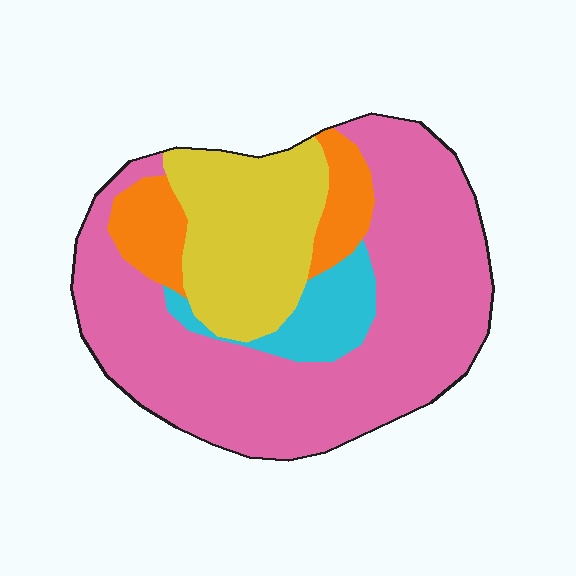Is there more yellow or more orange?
Yellow.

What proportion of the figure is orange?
Orange covers around 10% of the figure.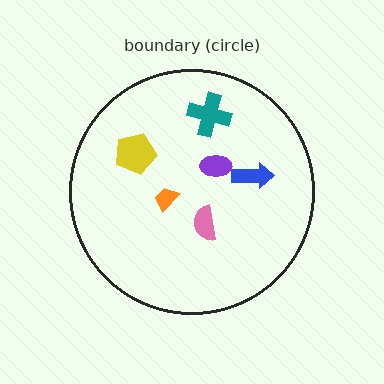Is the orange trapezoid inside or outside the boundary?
Inside.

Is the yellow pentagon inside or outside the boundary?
Inside.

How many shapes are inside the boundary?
6 inside, 0 outside.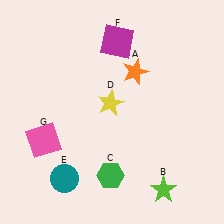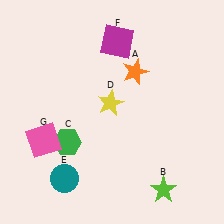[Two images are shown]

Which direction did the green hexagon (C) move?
The green hexagon (C) moved left.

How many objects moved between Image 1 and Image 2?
1 object moved between the two images.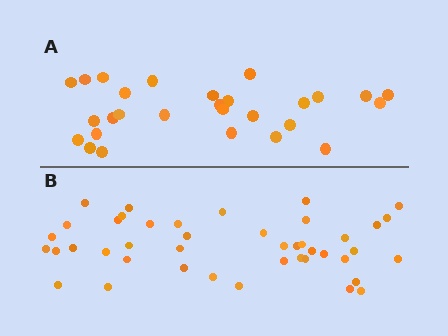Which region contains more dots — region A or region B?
Region B (the bottom region) has more dots.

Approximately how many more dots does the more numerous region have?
Region B has approximately 15 more dots than region A.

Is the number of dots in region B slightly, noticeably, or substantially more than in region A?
Region B has substantially more. The ratio is roughly 1.5 to 1.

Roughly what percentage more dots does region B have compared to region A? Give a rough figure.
About 55% more.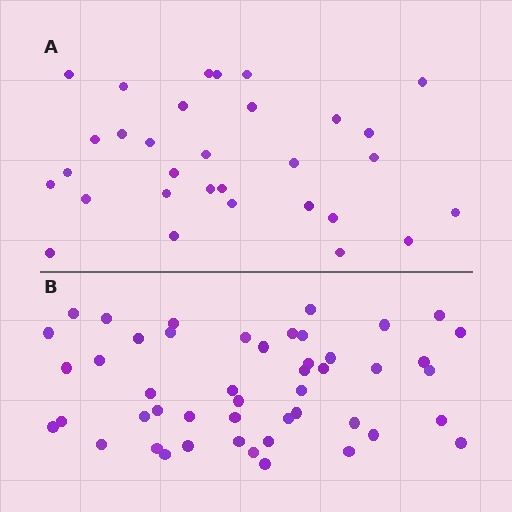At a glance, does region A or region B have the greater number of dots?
Region B (the bottom region) has more dots.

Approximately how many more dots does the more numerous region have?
Region B has approximately 15 more dots than region A.